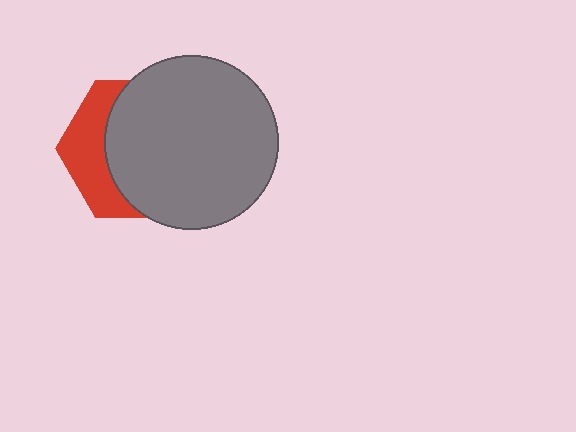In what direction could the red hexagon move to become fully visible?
The red hexagon could move left. That would shift it out from behind the gray circle entirely.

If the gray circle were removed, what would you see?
You would see the complete red hexagon.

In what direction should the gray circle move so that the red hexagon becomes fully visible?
The gray circle should move right. That is the shortest direction to clear the overlap and leave the red hexagon fully visible.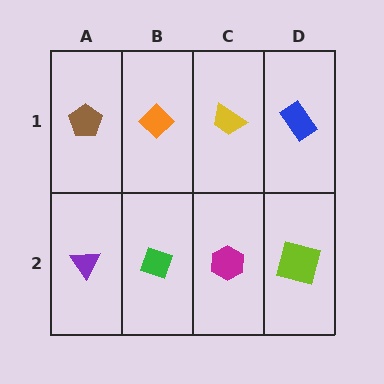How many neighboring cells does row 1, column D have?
2.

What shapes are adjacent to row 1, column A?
A purple triangle (row 2, column A), an orange diamond (row 1, column B).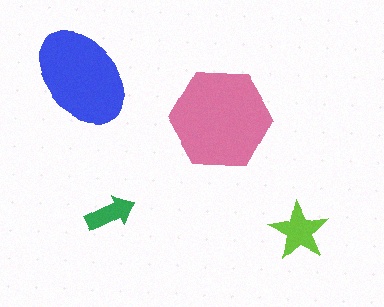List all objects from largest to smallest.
The pink hexagon, the blue ellipse, the lime star, the green arrow.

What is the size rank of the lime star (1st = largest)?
3rd.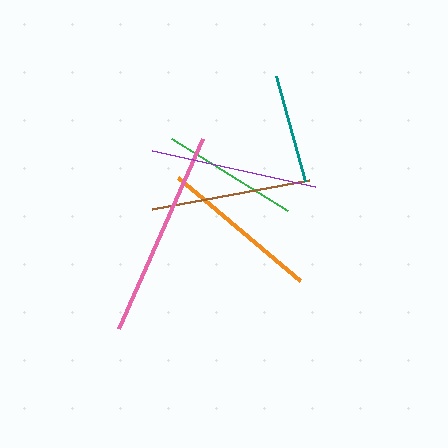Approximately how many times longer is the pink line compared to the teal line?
The pink line is approximately 1.9 times the length of the teal line.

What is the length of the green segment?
The green segment is approximately 137 pixels long.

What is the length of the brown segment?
The brown segment is approximately 160 pixels long.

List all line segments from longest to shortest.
From longest to shortest: pink, purple, brown, orange, green, teal.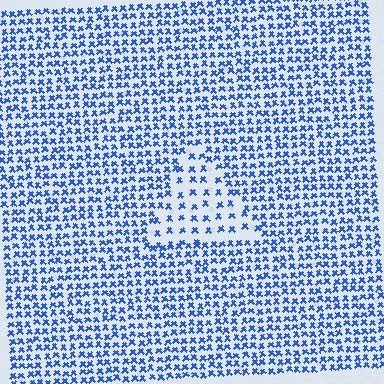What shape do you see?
I see a triangle.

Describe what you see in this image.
The image contains small blue elements arranged at two different densities. A triangle-shaped region is visible where the elements are less densely packed than the surrounding area.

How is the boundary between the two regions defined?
The boundary is defined by a change in element density (approximately 2.1x ratio). All elements are the same color, size, and shape.